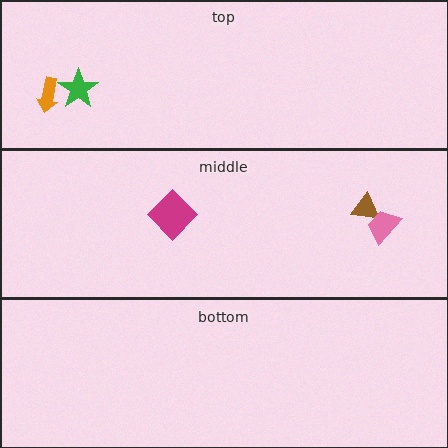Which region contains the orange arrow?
The top region.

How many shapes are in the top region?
2.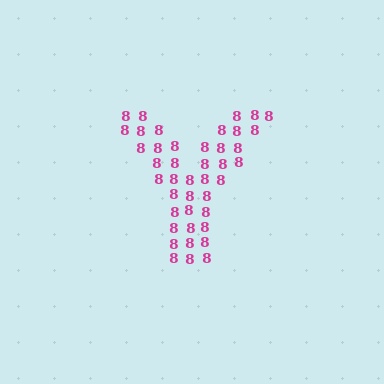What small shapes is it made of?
It is made of small digit 8's.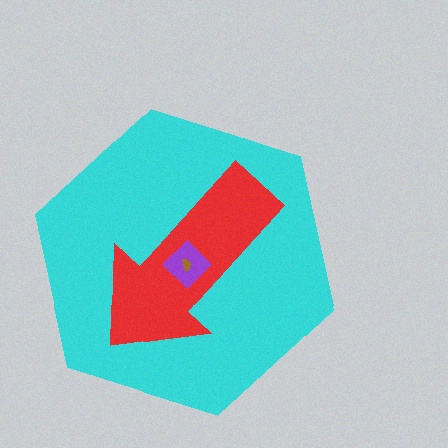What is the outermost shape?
The cyan hexagon.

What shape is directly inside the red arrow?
The purple diamond.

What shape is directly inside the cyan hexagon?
The red arrow.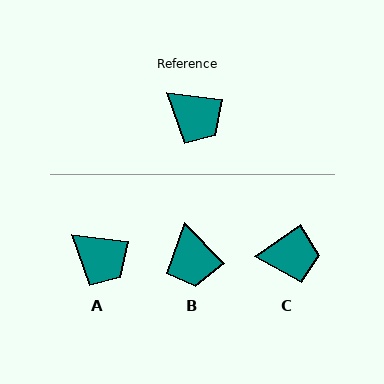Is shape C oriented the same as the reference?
No, it is off by about 43 degrees.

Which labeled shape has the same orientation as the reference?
A.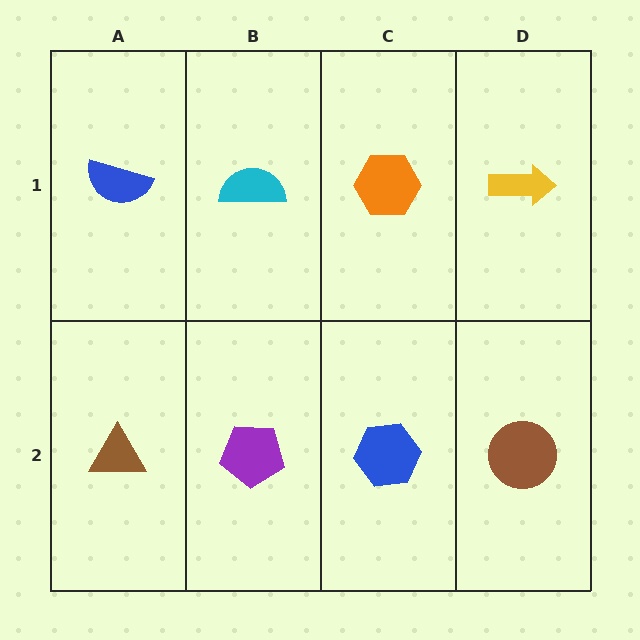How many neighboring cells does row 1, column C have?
3.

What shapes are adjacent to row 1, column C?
A blue hexagon (row 2, column C), a cyan semicircle (row 1, column B), a yellow arrow (row 1, column D).